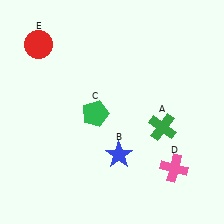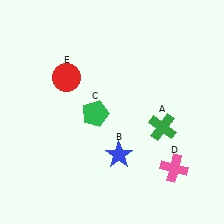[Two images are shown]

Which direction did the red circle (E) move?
The red circle (E) moved down.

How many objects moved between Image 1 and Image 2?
1 object moved between the two images.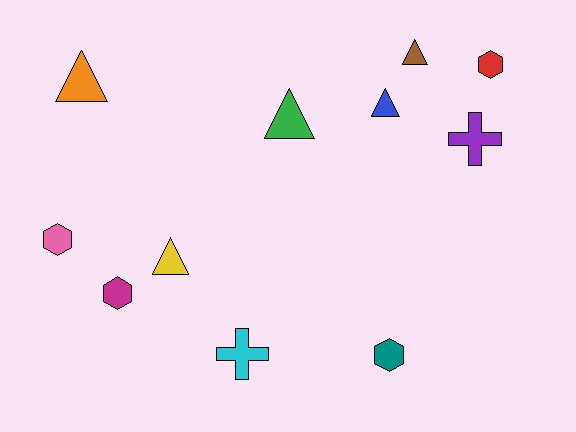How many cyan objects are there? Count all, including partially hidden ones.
There is 1 cyan object.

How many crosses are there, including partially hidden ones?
There are 2 crosses.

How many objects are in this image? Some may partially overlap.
There are 11 objects.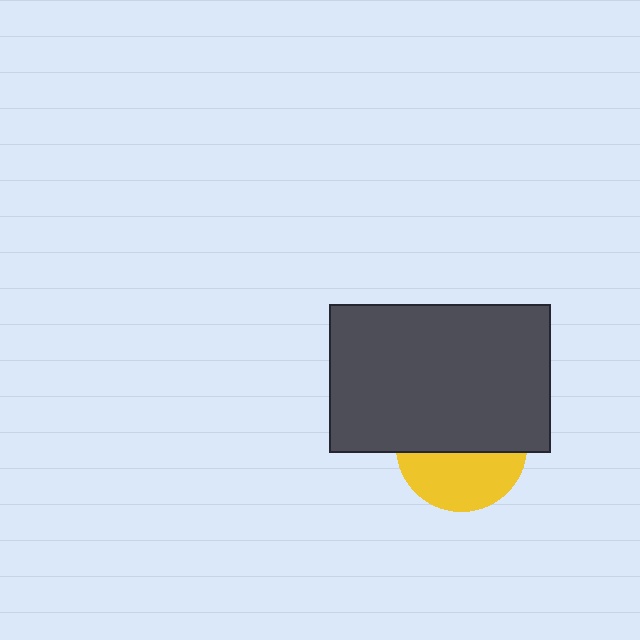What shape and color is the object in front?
The object in front is a dark gray rectangle.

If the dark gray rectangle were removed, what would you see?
You would see the complete yellow circle.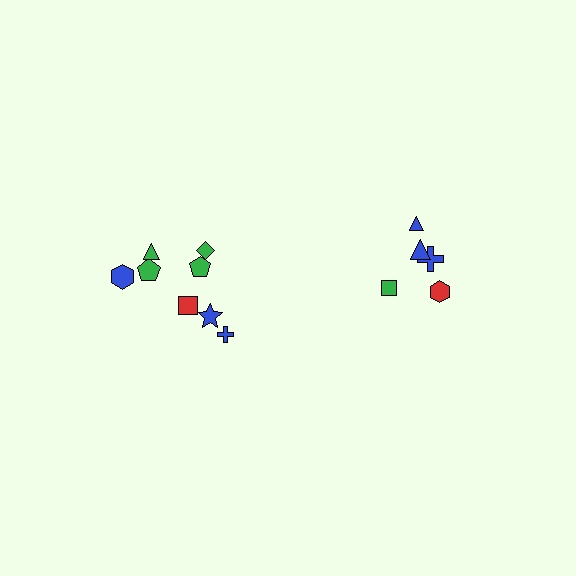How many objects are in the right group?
There are 5 objects.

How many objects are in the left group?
There are 8 objects.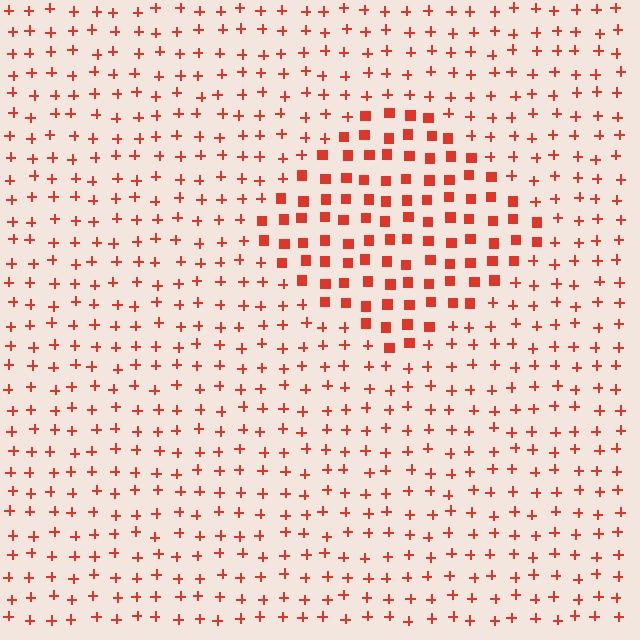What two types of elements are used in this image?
The image uses squares inside the diamond region and plus signs outside it.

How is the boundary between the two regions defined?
The boundary is defined by a change in element shape: squares inside vs. plus signs outside. All elements share the same color and spacing.